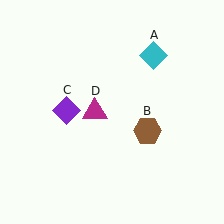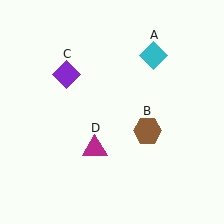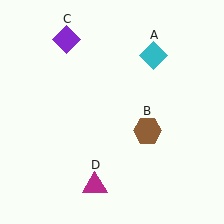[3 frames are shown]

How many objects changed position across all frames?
2 objects changed position: purple diamond (object C), magenta triangle (object D).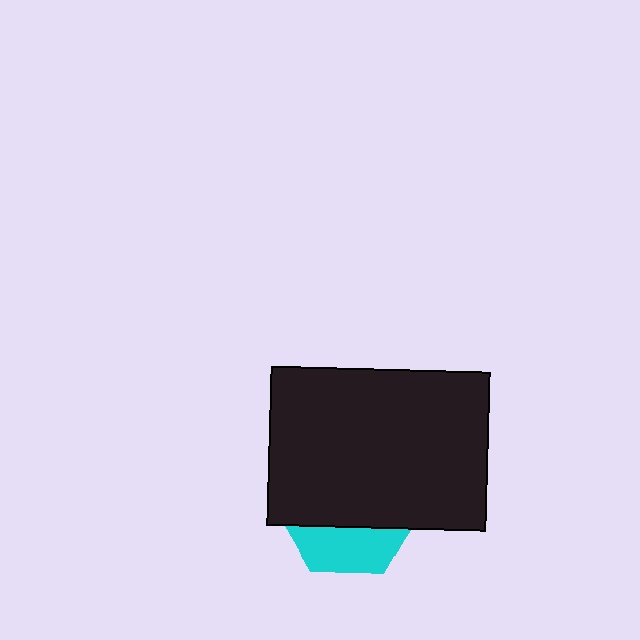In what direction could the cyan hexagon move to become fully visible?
The cyan hexagon could move down. That would shift it out from behind the black rectangle entirely.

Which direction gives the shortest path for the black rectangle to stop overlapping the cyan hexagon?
Moving up gives the shortest separation.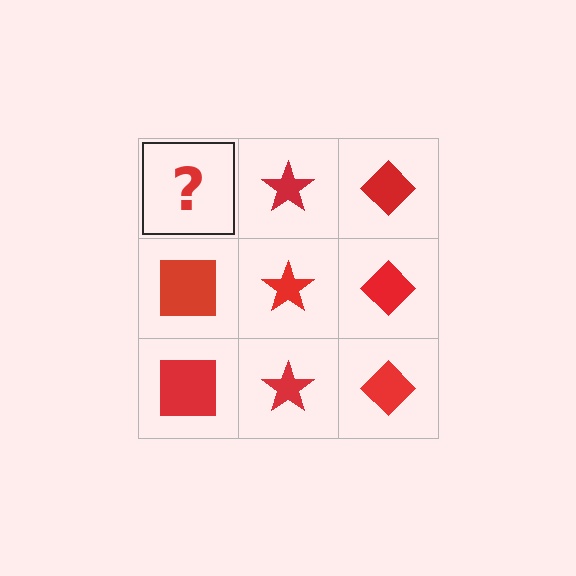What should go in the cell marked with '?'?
The missing cell should contain a red square.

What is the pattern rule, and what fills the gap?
The rule is that each column has a consistent shape. The gap should be filled with a red square.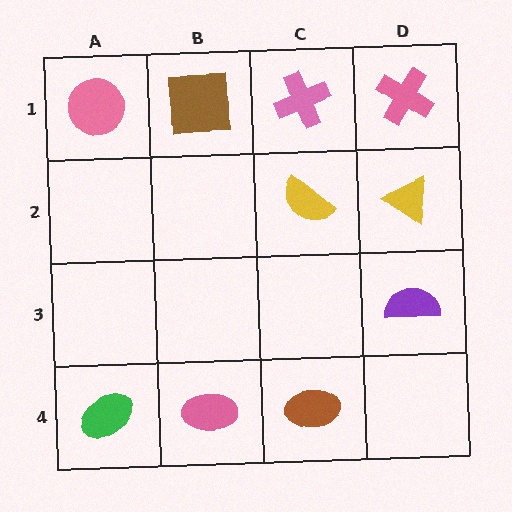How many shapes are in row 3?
1 shape.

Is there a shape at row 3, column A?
No, that cell is empty.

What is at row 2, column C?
A yellow semicircle.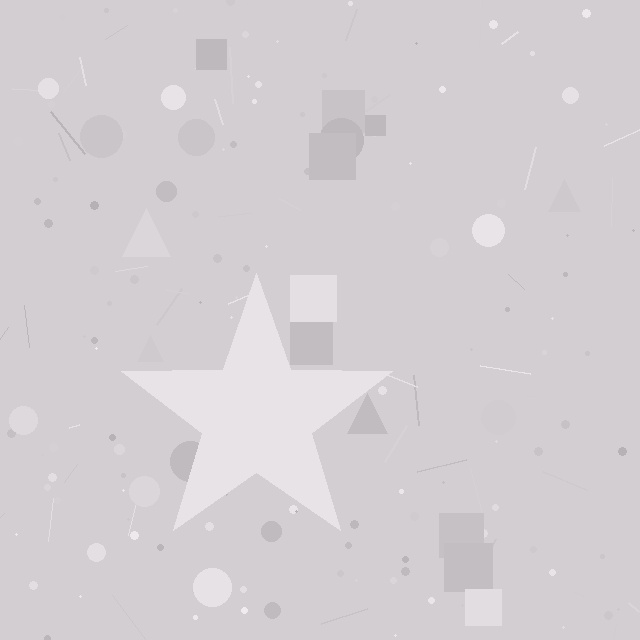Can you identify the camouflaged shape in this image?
The camouflaged shape is a star.